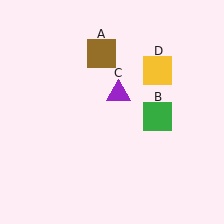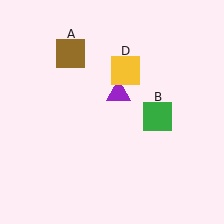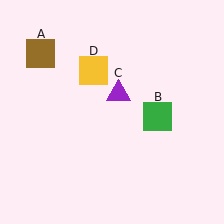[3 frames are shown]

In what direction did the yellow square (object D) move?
The yellow square (object D) moved left.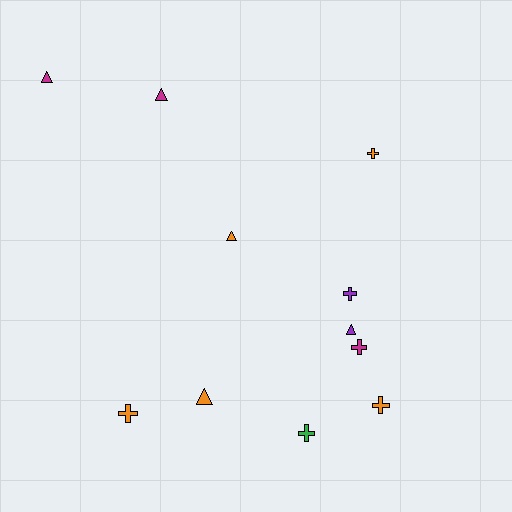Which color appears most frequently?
Orange, with 5 objects.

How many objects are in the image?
There are 11 objects.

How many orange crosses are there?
There are 3 orange crosses.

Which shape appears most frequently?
Cross, with 6 objects.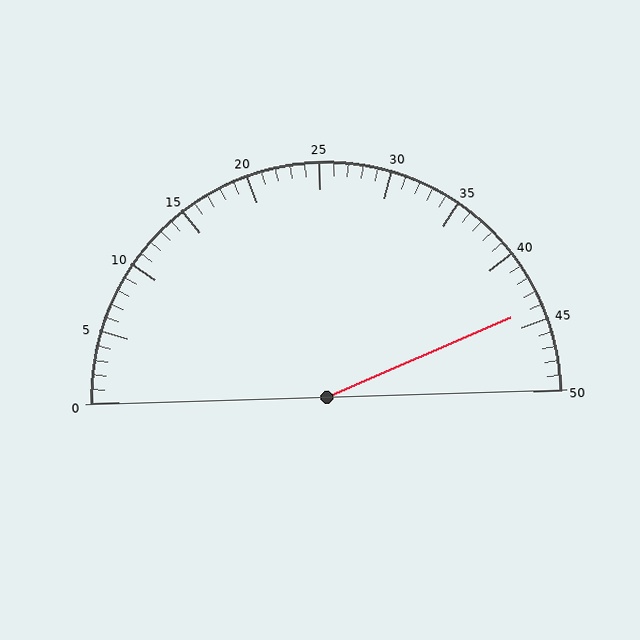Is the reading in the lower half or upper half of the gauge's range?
The reading is in the upper half of the range (0 to 50).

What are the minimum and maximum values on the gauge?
The gauge ranges from 0 to 50.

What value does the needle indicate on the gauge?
The needle indicates approximately 44.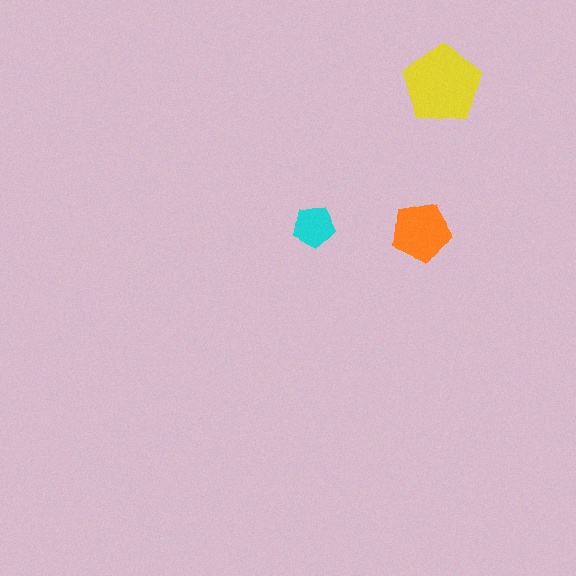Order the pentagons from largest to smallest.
the yellow one, the orange one, the cyan one.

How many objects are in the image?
There are 3 objects in the image.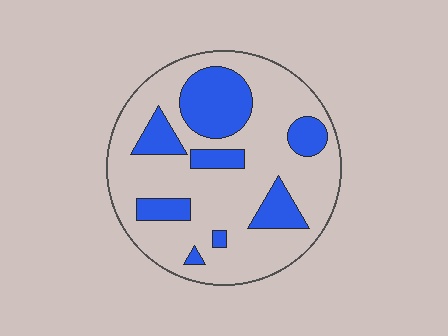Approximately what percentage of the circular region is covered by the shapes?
Approximately 25%.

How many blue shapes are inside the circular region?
8.